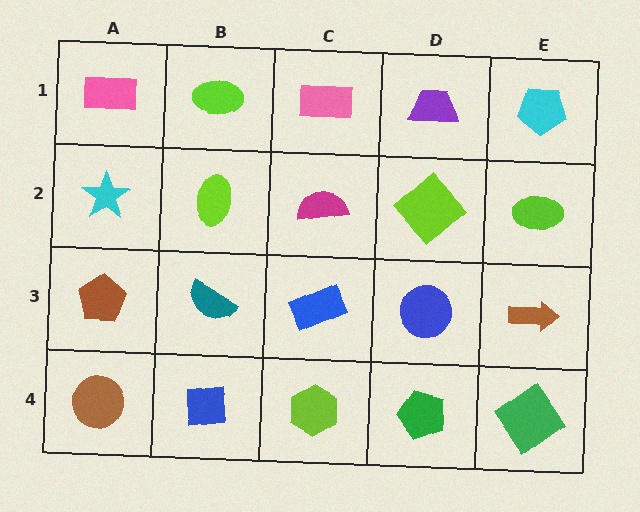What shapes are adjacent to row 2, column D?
A purple trapezoid (row 1, column D), a blue circle (row 3, column D), a magenta semicircle (row 2, column C), a lime ellipse (row 2, column E).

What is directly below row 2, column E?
A brown arrow.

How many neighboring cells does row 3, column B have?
4.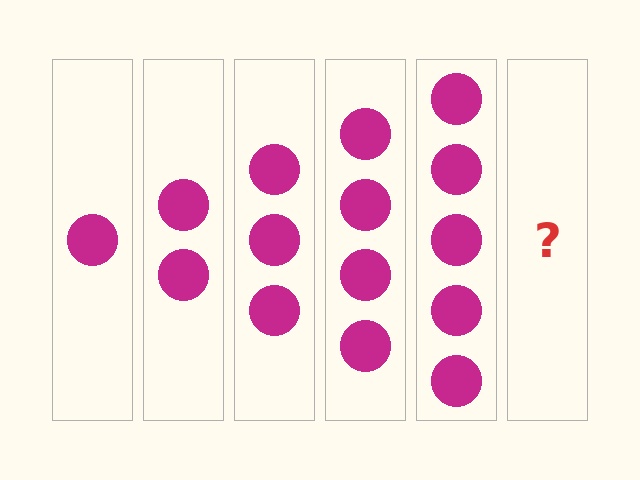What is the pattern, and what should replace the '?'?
The pattern is that each step adds one more circle. The '?' should be 6 circles.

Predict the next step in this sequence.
The next step is 6 circles.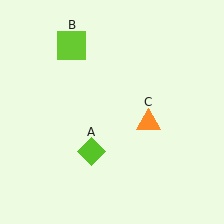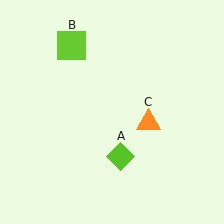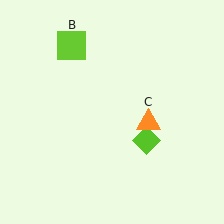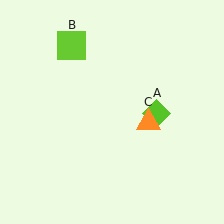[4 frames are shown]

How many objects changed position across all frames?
1 object changed position: lime diamond (object A).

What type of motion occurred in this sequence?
The lime diamond (object A) rotated counterclockwise around the center of the scene.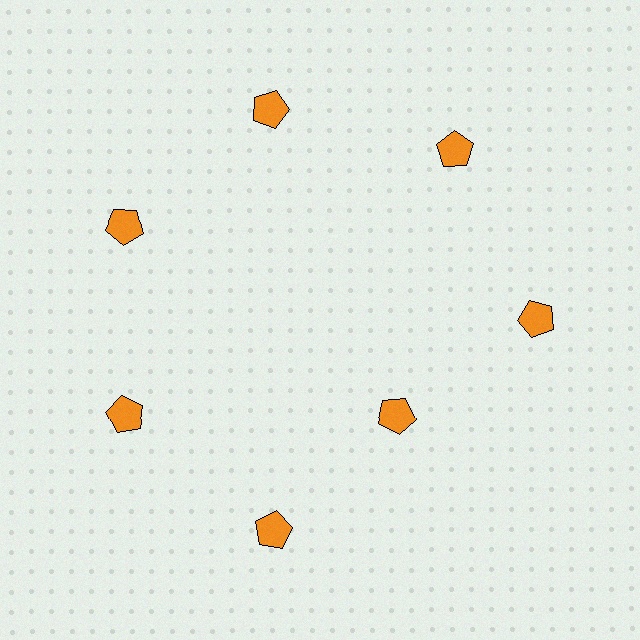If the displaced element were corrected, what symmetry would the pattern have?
It would have 7-fold rotational symmetry — the pattern would map onto itself every 51 degrees.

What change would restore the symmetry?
The symmetry would be restored by moving it outward, back onto the ring so that all 7 pentagons sit at equal angles and equal distance from the center.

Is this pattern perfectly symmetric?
No. The 7 orange pentagons are arranged in a ring, but one element near the 5 o'clock position is pulled inward toward the center, breaking the 7-fold rotational symmetry.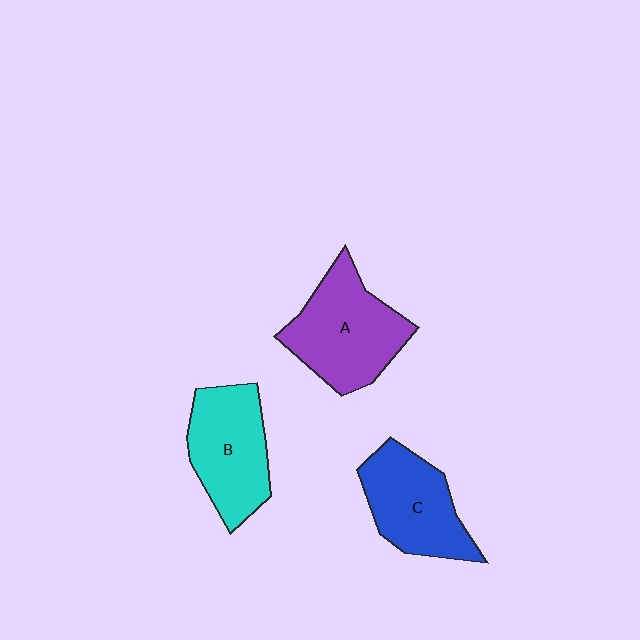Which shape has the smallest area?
Shape C (blue).